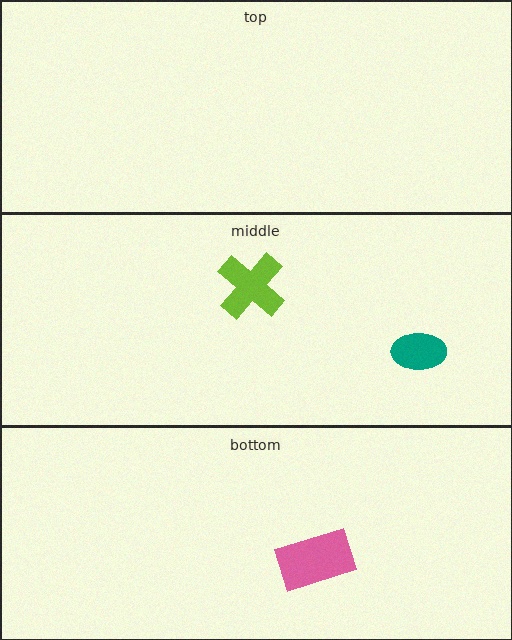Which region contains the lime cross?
The middle region.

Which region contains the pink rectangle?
The bottom region.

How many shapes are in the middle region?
2.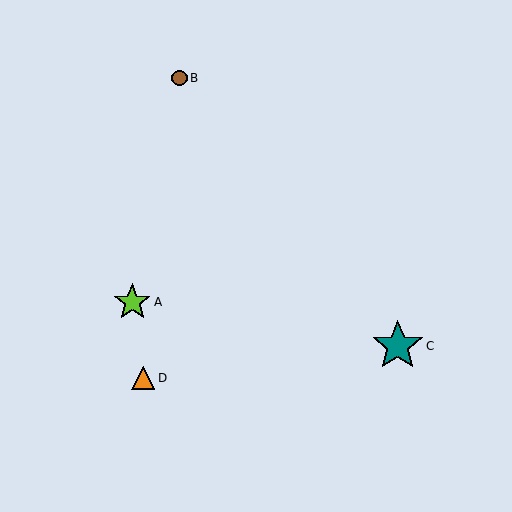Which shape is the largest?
The teal star (labeled C) is the largest.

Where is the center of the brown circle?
The center of the brown circle is at (179, 78).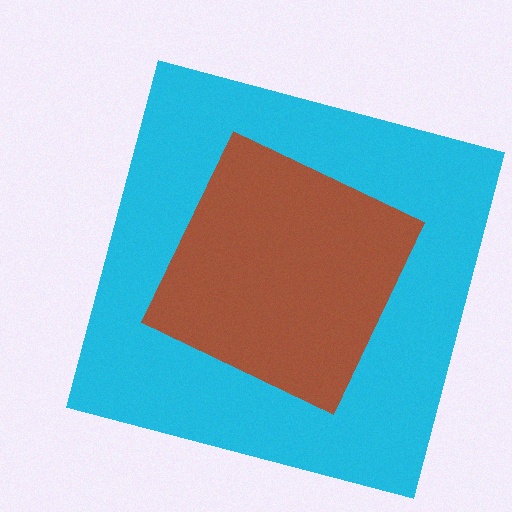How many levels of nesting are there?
2.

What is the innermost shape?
The brown diamond.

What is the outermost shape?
The cyan square.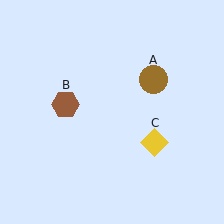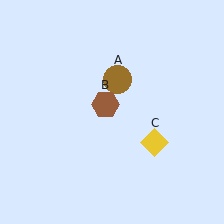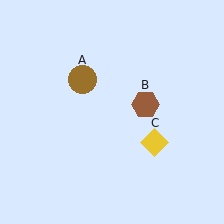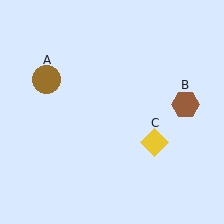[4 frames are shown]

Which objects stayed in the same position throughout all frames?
Yellow diamond (object C) remained stationary.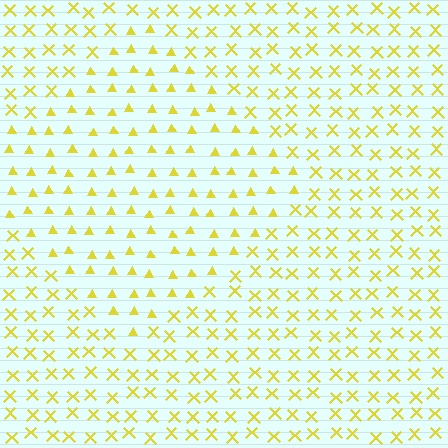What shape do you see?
I see a diamond.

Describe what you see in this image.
The image is filled with small yellow elements arranged in a uniform grid. A diamond-shaped region contains triangles, while the surrounding area contains X marks. The boundary is defined purely by the change in element shape.